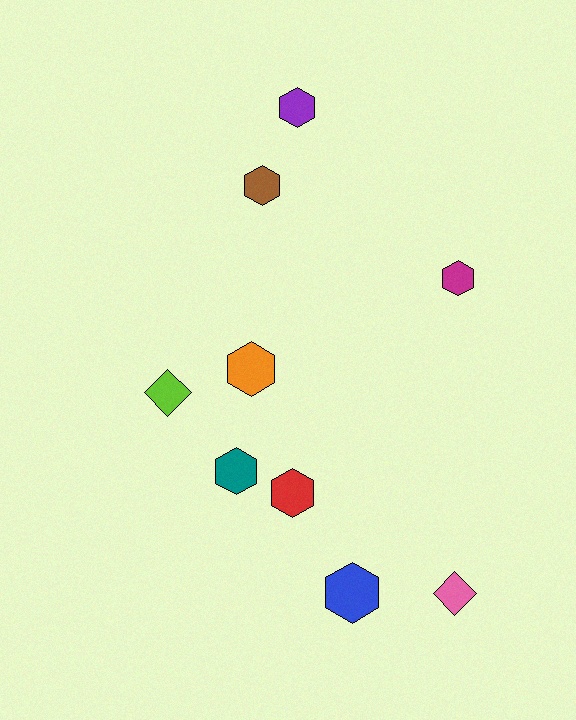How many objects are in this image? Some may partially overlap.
There are 9 objects.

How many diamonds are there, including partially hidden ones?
There are 2 diamonds.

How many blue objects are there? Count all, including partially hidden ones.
There is 1 blue object.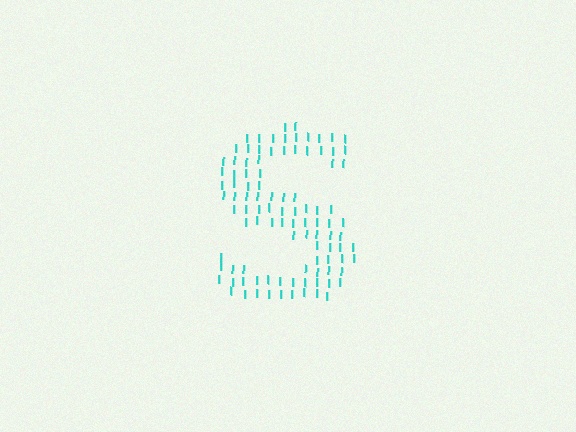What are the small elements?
The small elements are letter I's.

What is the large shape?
The large shape is the letter S.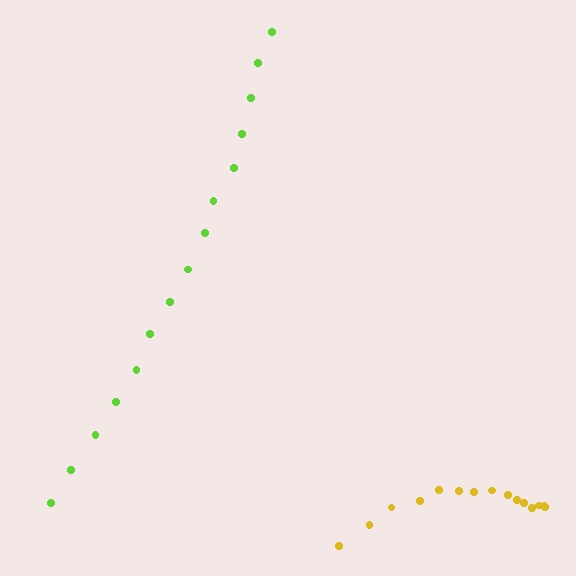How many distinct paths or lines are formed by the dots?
There are 2 distinct paths.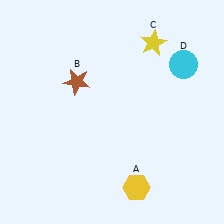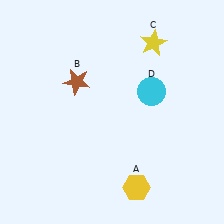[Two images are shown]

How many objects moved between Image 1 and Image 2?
1 object moved between the two images.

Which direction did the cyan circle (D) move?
The cyan circle (D) moved left.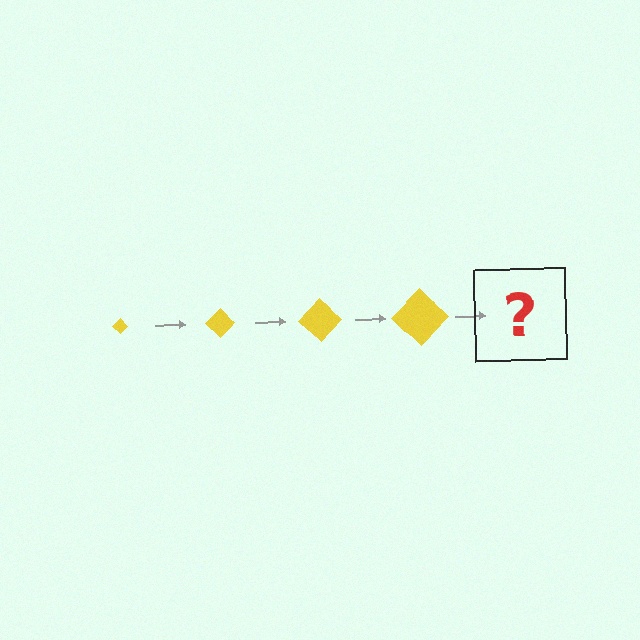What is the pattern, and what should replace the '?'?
The pattern is that the diamond gets progressively larger each step. The '?' should be a yellow diamond, larger than the previous one.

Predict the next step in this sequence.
The next step is a yellow diamond, larger than the previous one.